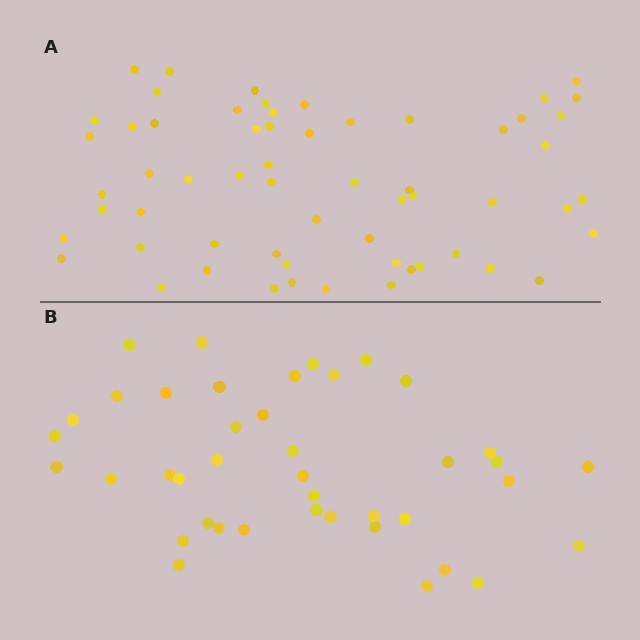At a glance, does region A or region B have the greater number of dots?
Region A (the top region) has more dots.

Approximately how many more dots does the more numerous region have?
Region A has approximately 20 more dots than region B.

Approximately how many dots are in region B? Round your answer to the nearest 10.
About 40 dots. (The exact count is 41, which rounds to 40.)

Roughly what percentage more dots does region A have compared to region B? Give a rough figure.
About 45% more.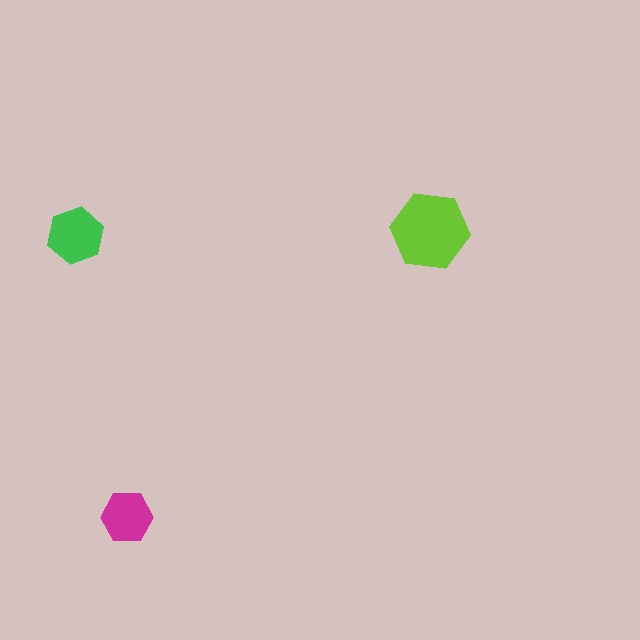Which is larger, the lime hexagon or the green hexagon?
The lime one.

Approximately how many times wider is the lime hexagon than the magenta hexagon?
About 1.5 times wider.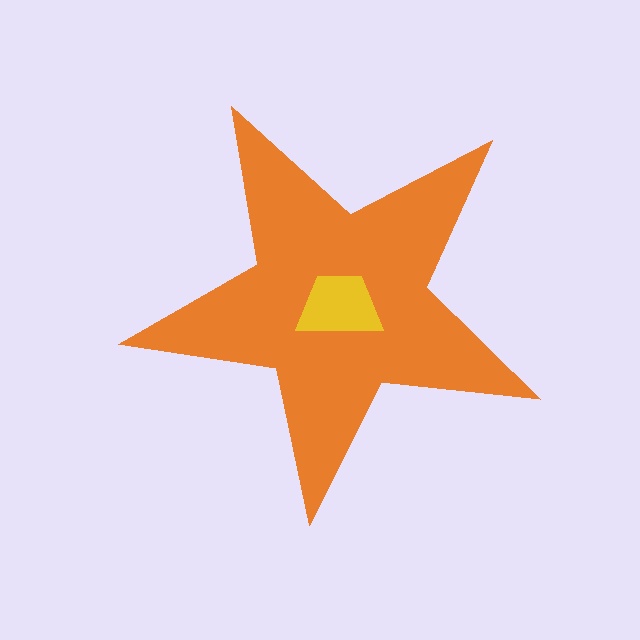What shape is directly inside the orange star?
The yellow trapezoid.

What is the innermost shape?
The yellow trapezoid.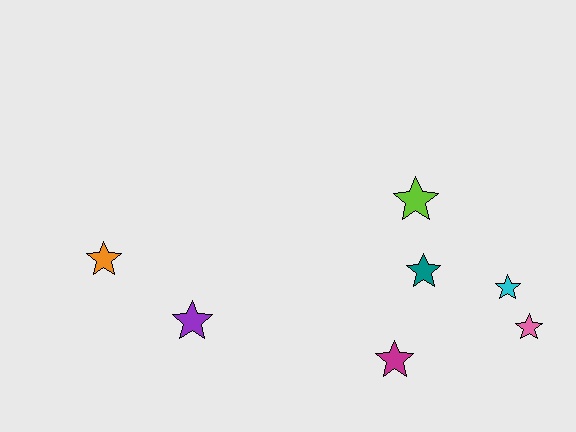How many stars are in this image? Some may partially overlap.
There are 7 stars.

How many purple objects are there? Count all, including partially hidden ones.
There is 1 purple object.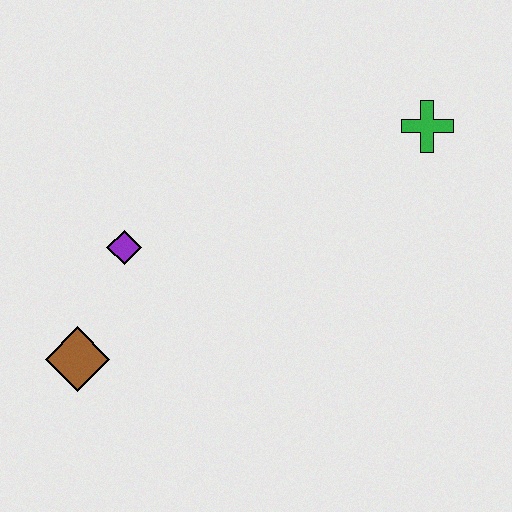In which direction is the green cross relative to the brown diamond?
The green cross is to the right of the brown diamond.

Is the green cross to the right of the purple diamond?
Yes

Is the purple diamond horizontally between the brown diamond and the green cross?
Yes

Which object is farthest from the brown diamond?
The green cross is farthest from the brown diamond.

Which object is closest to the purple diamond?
The brown diamond is closest to the purple diamond.